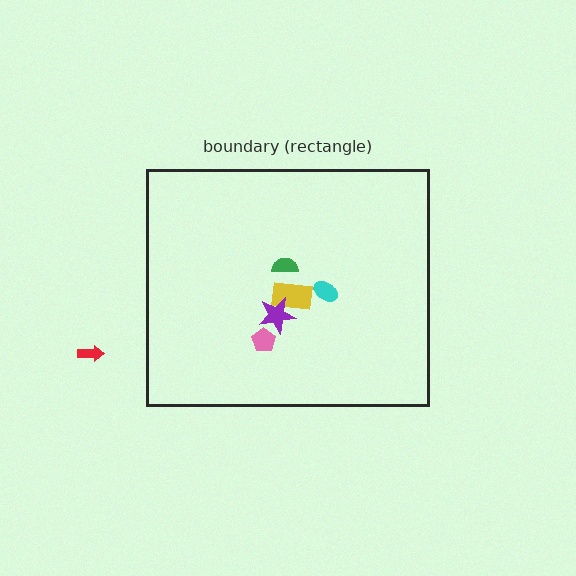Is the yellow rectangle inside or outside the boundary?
Inside.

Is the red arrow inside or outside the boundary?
Outside.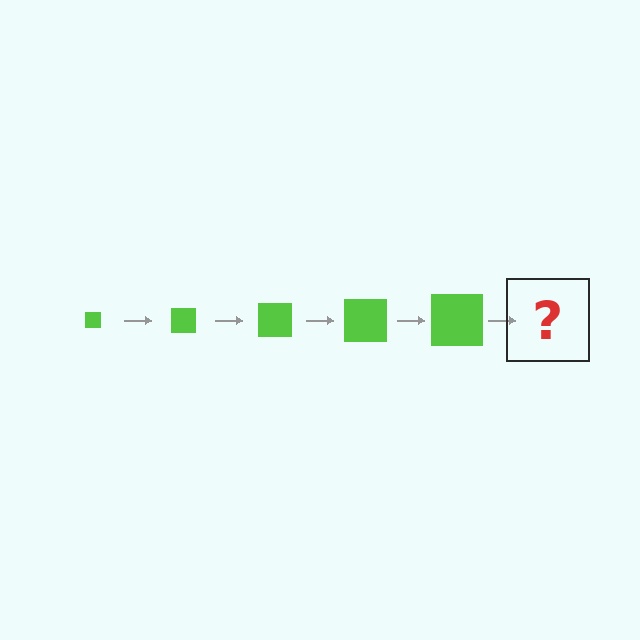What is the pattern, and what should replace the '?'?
The pattern is that the square gets progressively larger each step. The '?' should be a lime square, larger than the previous one.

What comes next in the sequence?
The next element should be a lime square, larger than the previous one.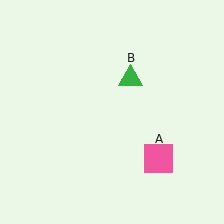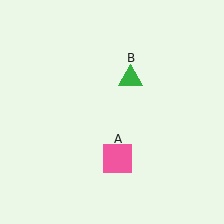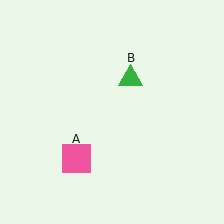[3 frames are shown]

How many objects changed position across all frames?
1 object changed position: pink square (object A).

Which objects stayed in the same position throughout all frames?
Green triangle (object B) remained stationary.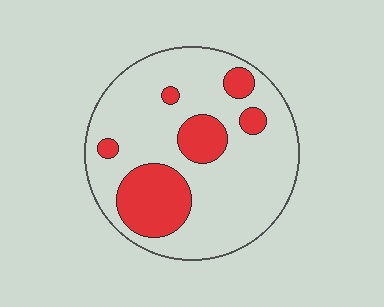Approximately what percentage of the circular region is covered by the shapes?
Approximately 25%.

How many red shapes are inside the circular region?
6.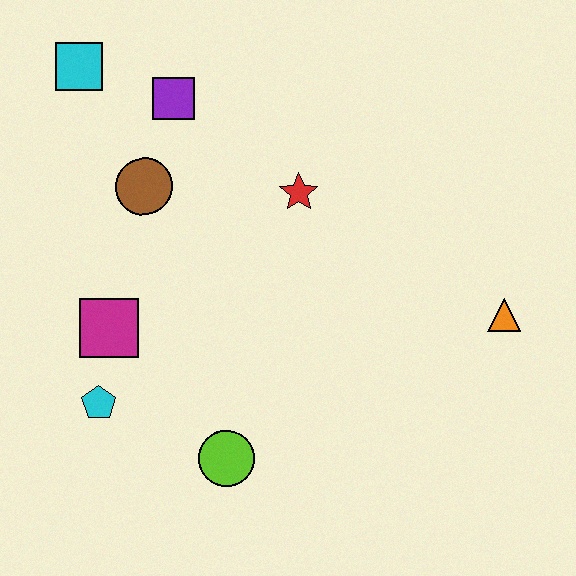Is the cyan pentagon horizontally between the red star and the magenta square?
No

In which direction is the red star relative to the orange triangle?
The red star is to the left of the orange triangle.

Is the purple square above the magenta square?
Yes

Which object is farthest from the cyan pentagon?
The orange triangle is farthest from the cyan pentagon.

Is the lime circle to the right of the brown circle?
Yes